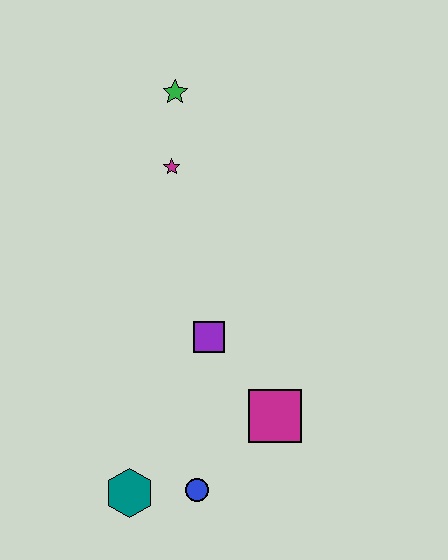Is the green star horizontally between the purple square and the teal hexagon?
Yes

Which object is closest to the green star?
The magenta star is closest to the green star.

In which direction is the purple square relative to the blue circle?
The purple square is above the blue circle.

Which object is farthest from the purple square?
The green star is farthest from the purple square.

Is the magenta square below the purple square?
Yes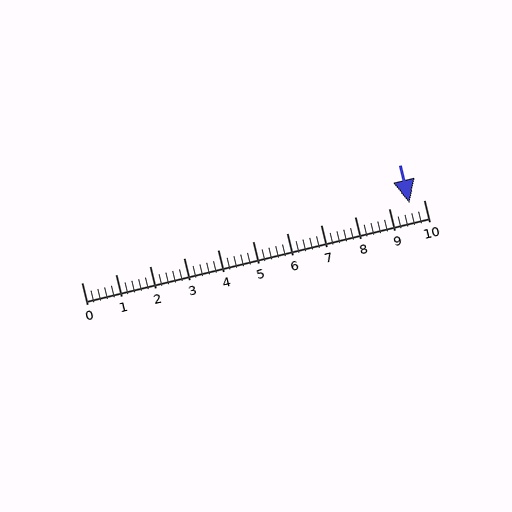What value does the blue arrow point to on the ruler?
The blue arrow points to approximately 9.6.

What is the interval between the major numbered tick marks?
The major tick marks are spaced 1 units apart.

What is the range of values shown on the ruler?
The ruler shows values from 0 to 10.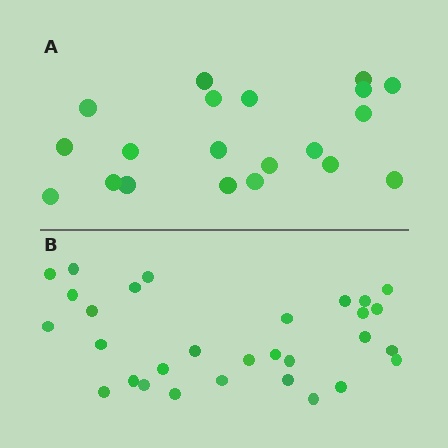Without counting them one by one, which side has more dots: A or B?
Region B (the bottom region) has more dots.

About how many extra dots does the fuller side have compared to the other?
Region B has roughly 10 or so more dots than region A.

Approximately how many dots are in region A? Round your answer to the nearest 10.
About 20 dots.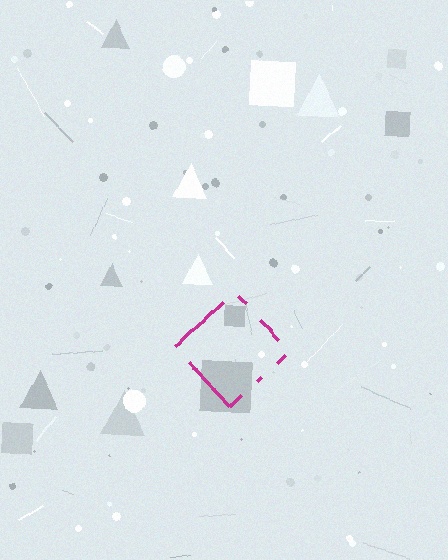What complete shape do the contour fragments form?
The contour fragments form a diamond.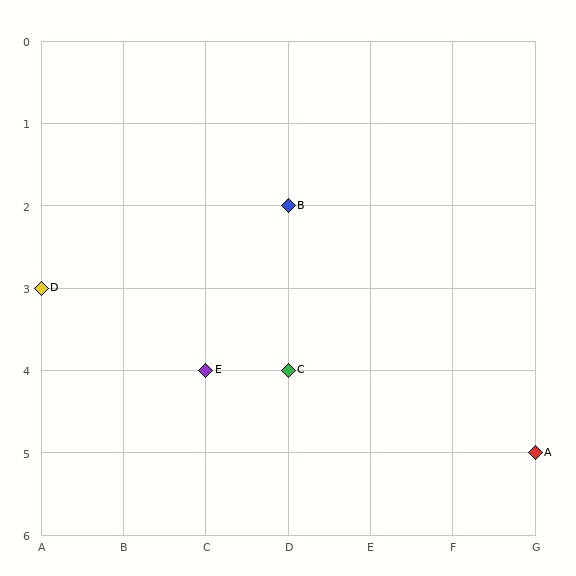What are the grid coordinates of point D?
Point D is at grid coordinates (A, 3).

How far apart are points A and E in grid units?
Points A and E are 4 columns and 1 row apart (about 4.1 grid units diagonally).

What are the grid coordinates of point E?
Point E is at grid coordinates (C, 4).